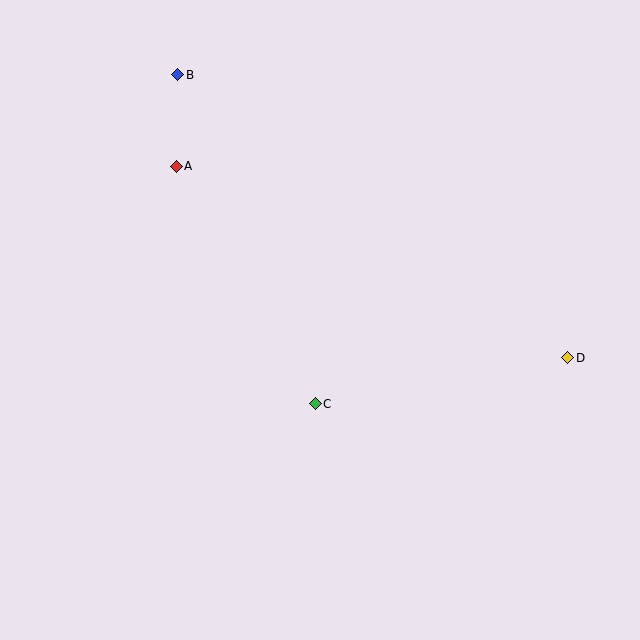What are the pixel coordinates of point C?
Point C is at (315, 404).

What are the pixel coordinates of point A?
Point A is at (176, 166).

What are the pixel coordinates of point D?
Point D is at (568, 358).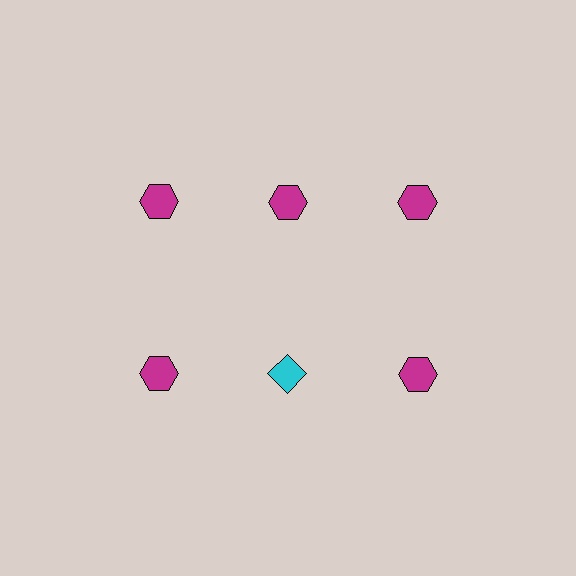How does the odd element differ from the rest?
It differs in both color (cyan instead of magenta) and shape (diamond instead of hexagon).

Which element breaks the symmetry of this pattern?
The cyan diamond in the second row, second from left column breaks the symmetry. All other shapes are magenta hexagons.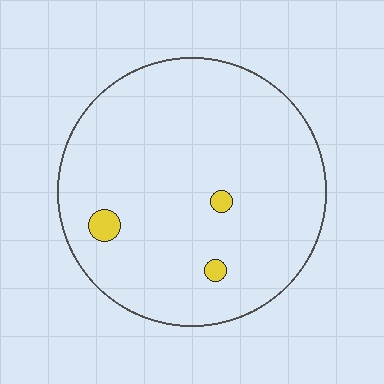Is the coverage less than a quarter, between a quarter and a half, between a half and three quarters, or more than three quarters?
Less than a quarter.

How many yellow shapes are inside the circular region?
3.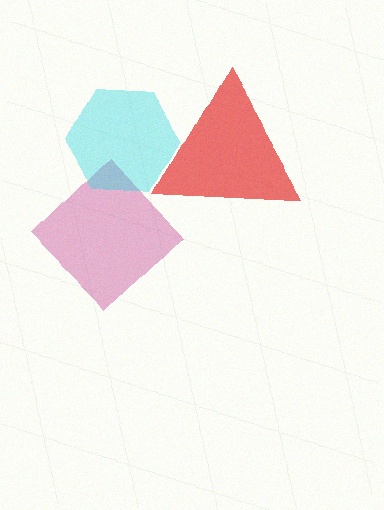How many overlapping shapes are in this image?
There are 3 overlapping shapes in the image.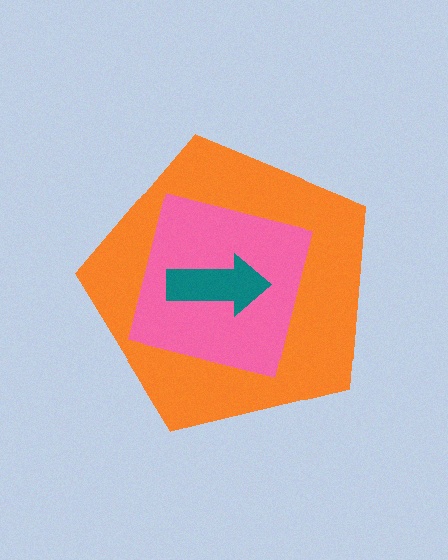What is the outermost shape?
The orange pentagon.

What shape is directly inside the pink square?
The teal arrow.